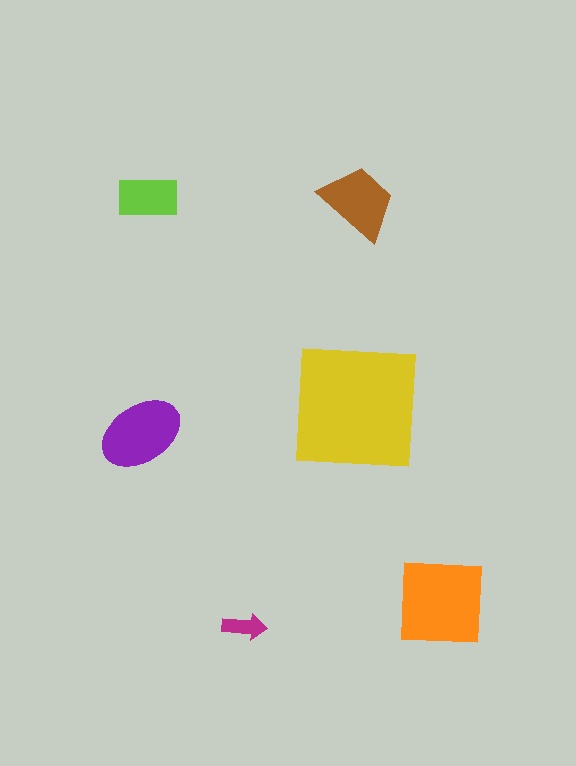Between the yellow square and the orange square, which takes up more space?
The yellow square.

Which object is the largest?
The yellow square.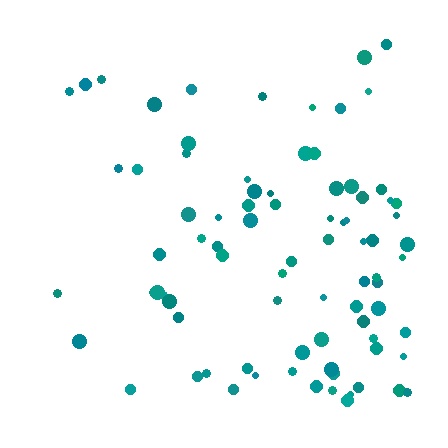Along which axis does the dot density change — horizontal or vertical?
Horizontal.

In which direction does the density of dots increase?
From left to right, with the right side densest.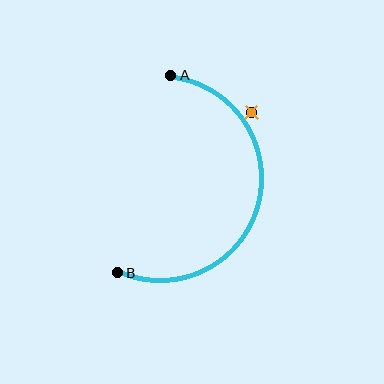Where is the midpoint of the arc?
The arc midpoint is the point on the curve farthest from the straight line joining A and B. It sits to the right of that line.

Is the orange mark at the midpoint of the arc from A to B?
No — the orange mark does not lie on the arc at all. It sits slightly outside the curve.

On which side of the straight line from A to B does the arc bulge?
The arc bulges to the right of the straight line connecting A and B.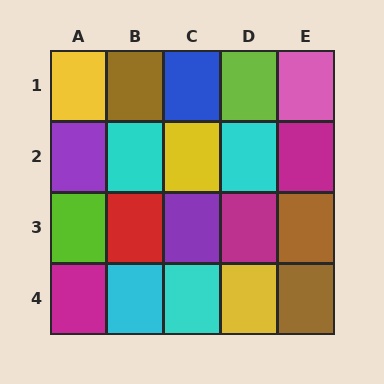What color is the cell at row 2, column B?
Cyan.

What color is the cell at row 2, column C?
Yellow.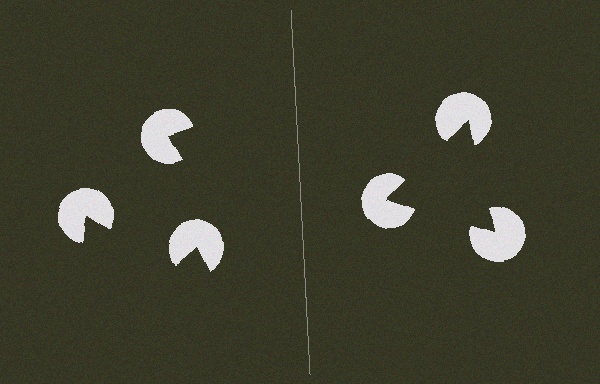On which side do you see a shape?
An illusory triangle appears on the right side. On the left side the wedge cuts are rotated, so no coherent shape forms.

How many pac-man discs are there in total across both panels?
6 — 3 on each side.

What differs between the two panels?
The pac-man discs are positioned identically on both sides; only the wedge orientations differ. On the right they align to a triangle; on the left they are misaligned.